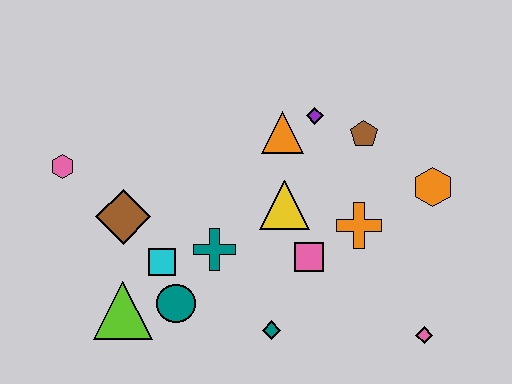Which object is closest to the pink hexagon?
The brown diamond is closest to the pink hexagon.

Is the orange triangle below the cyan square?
No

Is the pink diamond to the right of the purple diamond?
Yes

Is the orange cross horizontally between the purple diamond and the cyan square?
No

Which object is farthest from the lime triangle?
The orange hexagon is farthest from the lime triangle.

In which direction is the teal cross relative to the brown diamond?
The teal cross is to the right of the brown diamond.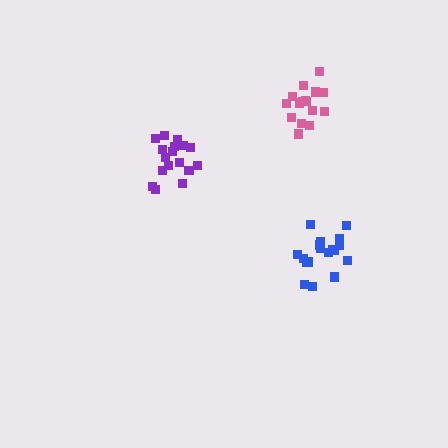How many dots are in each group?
Group 1: 17 dots, Group 2: 19 dots, Group 3: 16 dots (52 total).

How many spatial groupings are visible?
There are 3 spatial groupings.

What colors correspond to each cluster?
The clusters are colored: purple, blue, pink.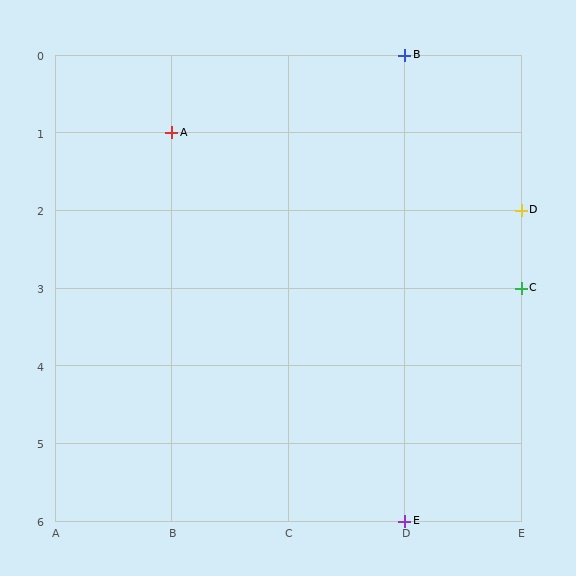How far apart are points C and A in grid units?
Points C and A are 3 columns and 2 rows apart (about 3.6 grid units diagonally).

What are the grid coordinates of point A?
Point A is at grid coordinates (B, 1).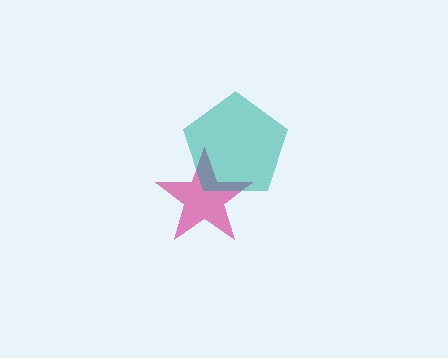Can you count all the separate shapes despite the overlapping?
Yes, there are 2 separate shapes.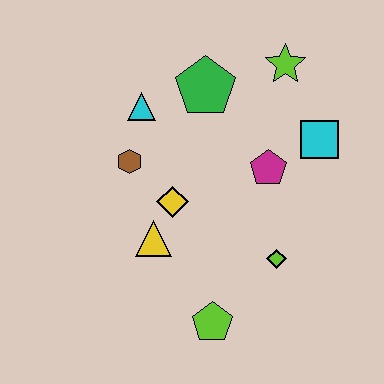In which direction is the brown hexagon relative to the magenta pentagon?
The brown hexagon is to the left of the magenta pentagon.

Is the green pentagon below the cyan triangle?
No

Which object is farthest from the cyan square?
The lime pentagon is farthest from the cyan square.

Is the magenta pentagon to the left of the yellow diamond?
No